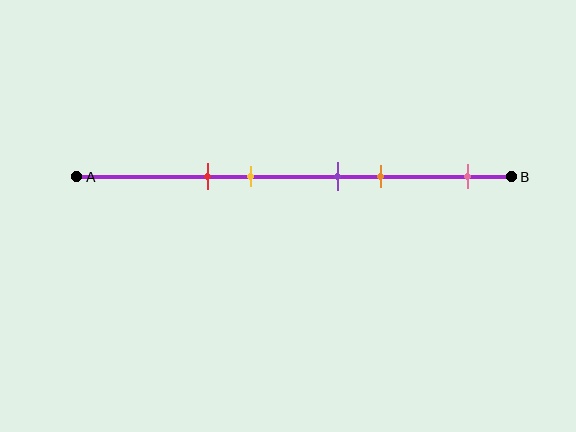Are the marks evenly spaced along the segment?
No, the marks are not evenly spaced.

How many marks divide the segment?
There are 5 marks dividing the segment.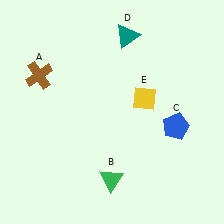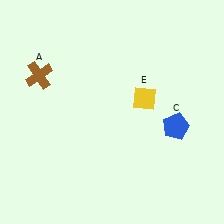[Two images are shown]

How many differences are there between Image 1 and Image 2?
There are 2 differences between the two images.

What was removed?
The green triangle (B), the teal triangle (D) were removed in Image 2.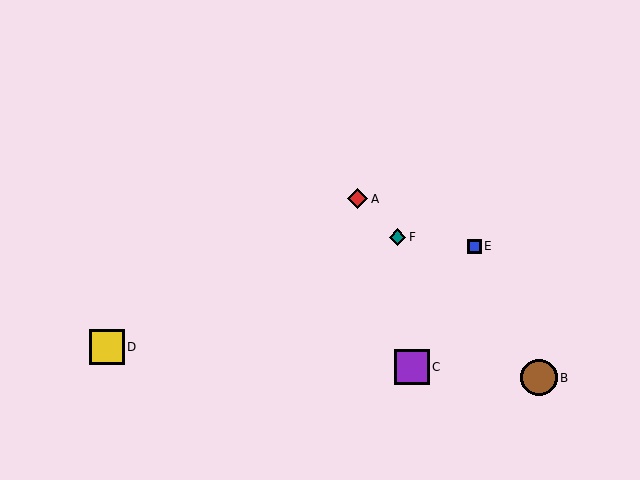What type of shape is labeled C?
Shape C is a purple square.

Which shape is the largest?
The brown circle (labeled B) is the largest.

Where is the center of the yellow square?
The center of the yellow square is at (107, 347).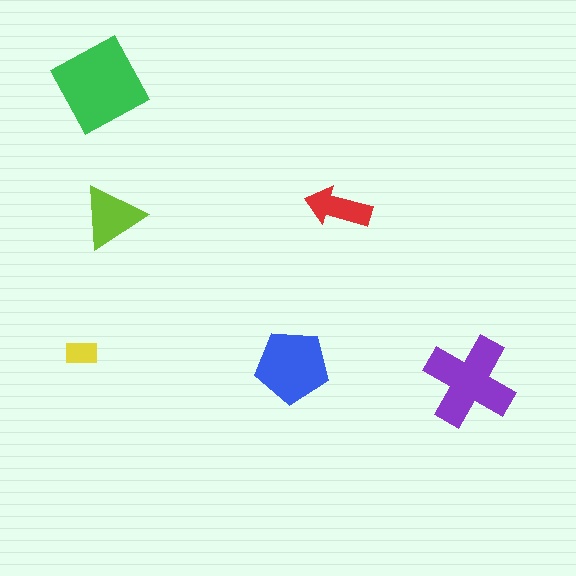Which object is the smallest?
The yellow rectangle.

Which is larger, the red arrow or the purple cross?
The purple cross.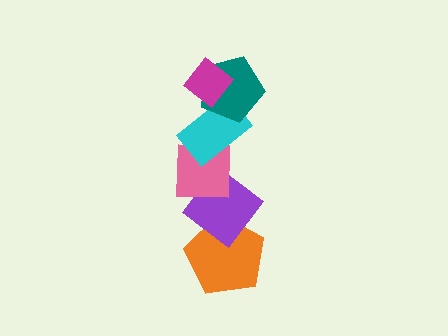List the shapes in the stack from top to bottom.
From top to bottom: the magenta diamond, the teal pentagon, the cyan rectangle, the pink square, the purple diamond, the orange pentagon.